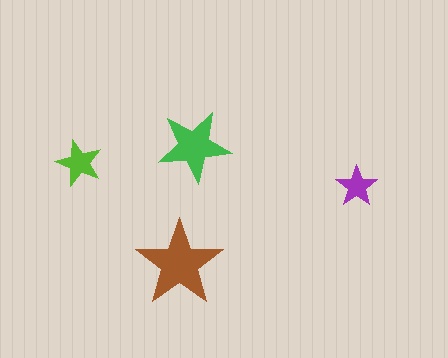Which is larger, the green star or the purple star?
The green one.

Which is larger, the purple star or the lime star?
The lime one.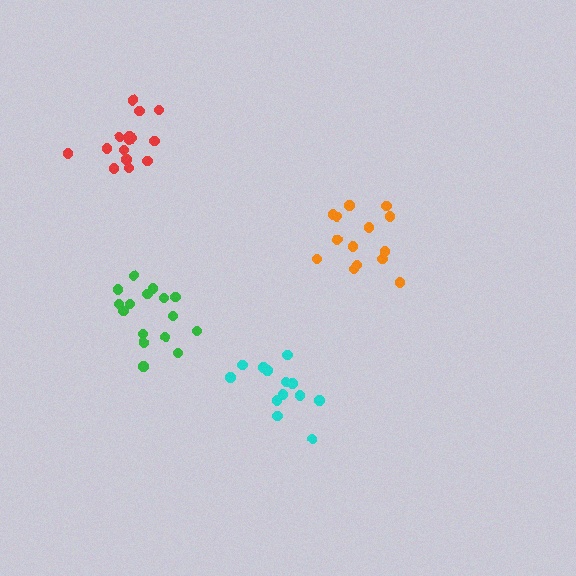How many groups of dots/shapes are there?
There are 4 groups.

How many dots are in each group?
Group 1: 16 dots, Group 2: 14 dots, Group 3: 15 dots, Group 4: 14 dots (59 total).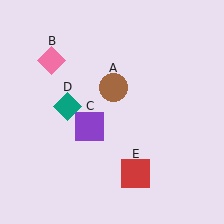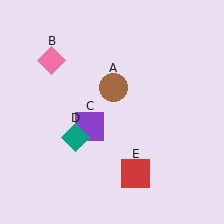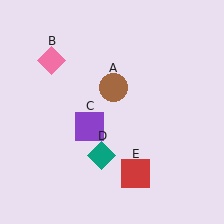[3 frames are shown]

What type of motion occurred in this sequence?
The teal diamond (object D) rotated counterclockwise around the center of the scene.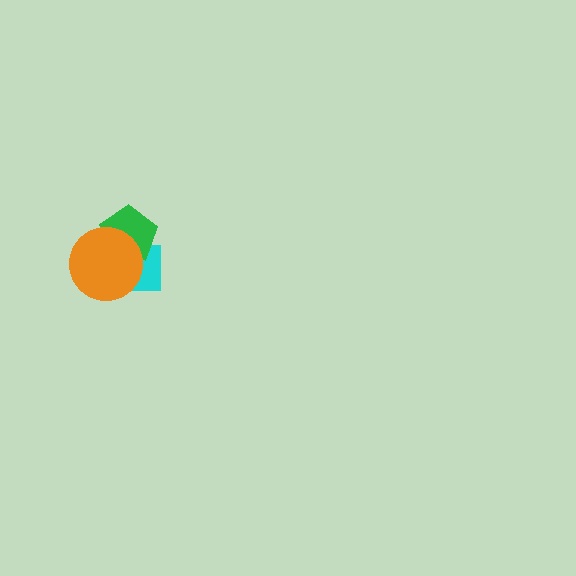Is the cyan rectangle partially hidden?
Yes, it is partially covered by another shape.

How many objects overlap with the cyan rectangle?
2 objects overlap with the cyan rectangle.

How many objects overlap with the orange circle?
2 objects overlap with the orange circle.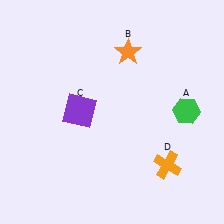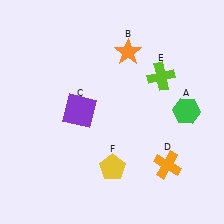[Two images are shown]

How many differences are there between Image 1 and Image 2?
There are 2 differences between the two images.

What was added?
A lime cross (E), a yellow pentagon (F) were added in Image 2.